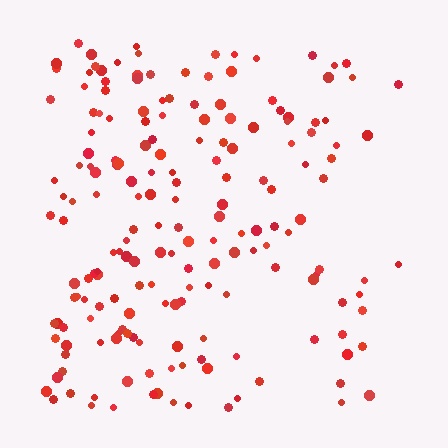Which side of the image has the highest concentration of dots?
The left.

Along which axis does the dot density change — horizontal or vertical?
Horizontal.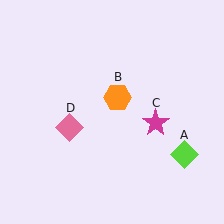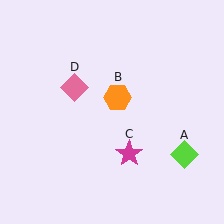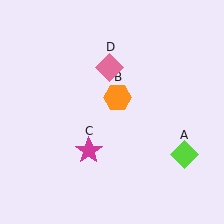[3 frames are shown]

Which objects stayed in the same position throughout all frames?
Lime diamond (object A) and orange hexagon (object B) remained stationary.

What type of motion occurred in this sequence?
The magenta star (object C), pink diamond (object D) rotated clockwise around the center of the scene.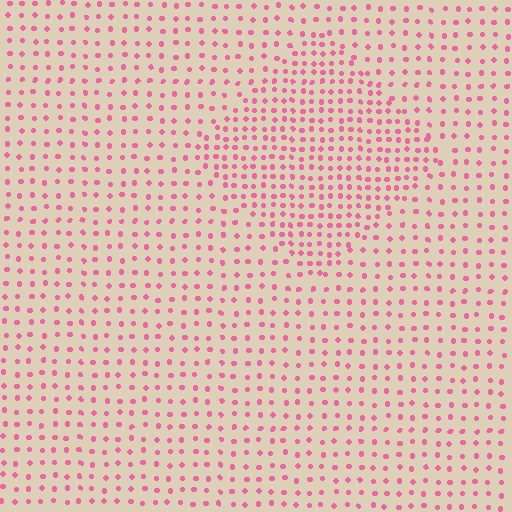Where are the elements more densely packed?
The elements are more densely packed inside the diamond boundary.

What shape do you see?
I see a diamond.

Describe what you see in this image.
The image contains small pink elements arranged at two different densities. A diamond-shaped region is visible where the elements are more densely packed than the surrounding area.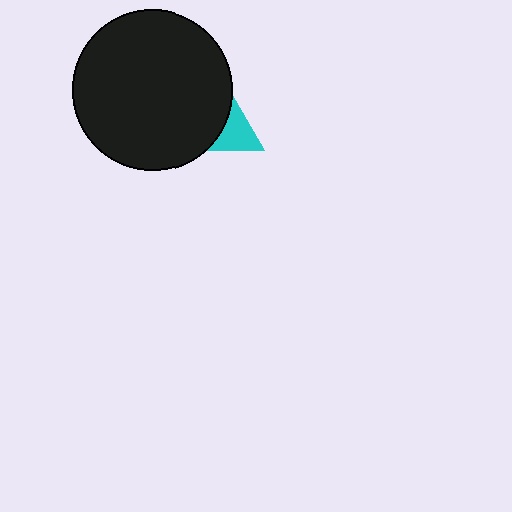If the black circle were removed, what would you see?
You would see the complete cyan triangle.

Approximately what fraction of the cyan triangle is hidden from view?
Roughly 64% of the cyan triangle is hidden behind the black circle.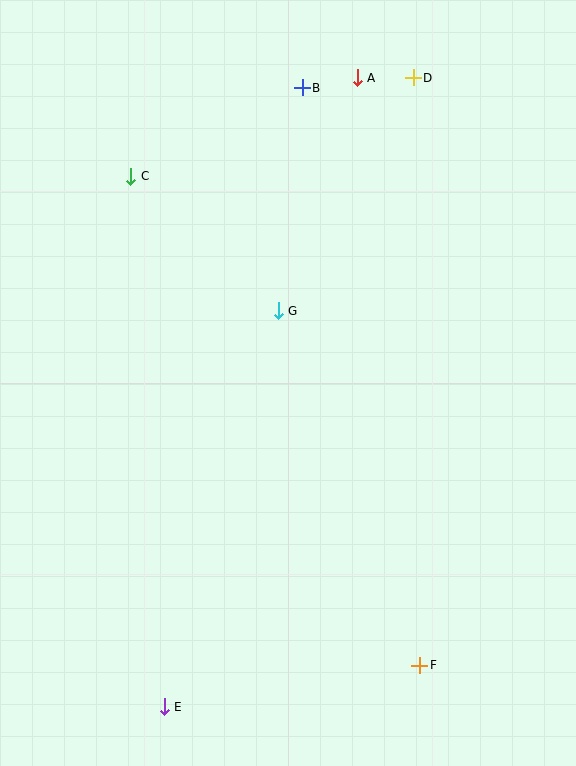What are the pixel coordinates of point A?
Point A is at (357, 78).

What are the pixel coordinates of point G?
Point G is at (278, 311).